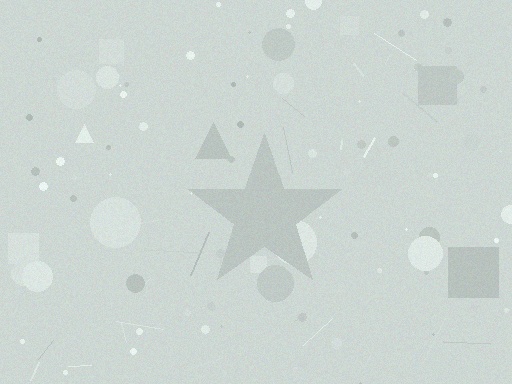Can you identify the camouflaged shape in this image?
The camouflaged shape is a star.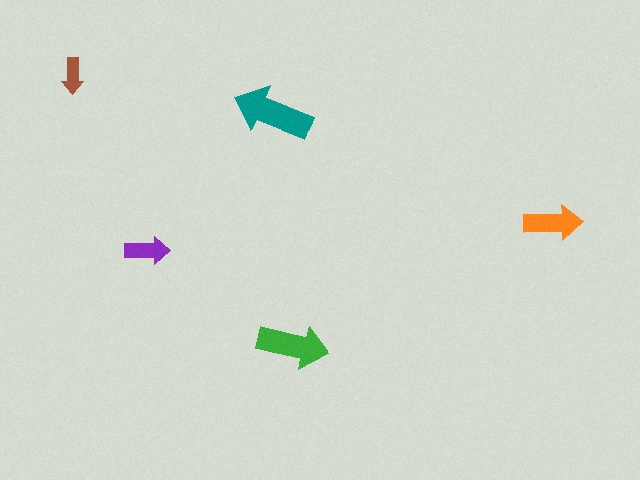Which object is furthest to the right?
The orange arrow is rightmost.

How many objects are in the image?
There are 5 objects in the image.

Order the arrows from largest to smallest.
the teal one, the green one, the orange one, the purple one, the brown one.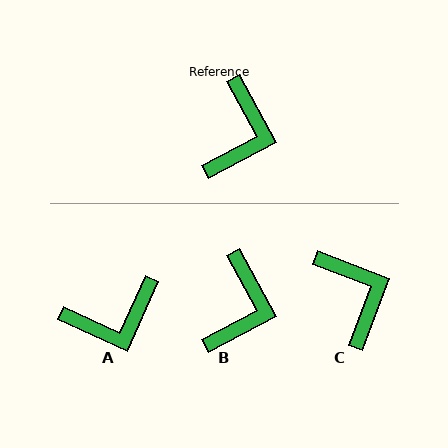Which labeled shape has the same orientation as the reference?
B.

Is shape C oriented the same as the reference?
No, it is off by about 41 degrees.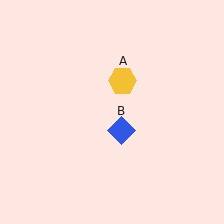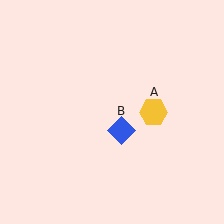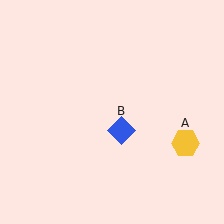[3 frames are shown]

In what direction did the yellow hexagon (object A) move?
The yellow hexagon (object A) moved down and to the right.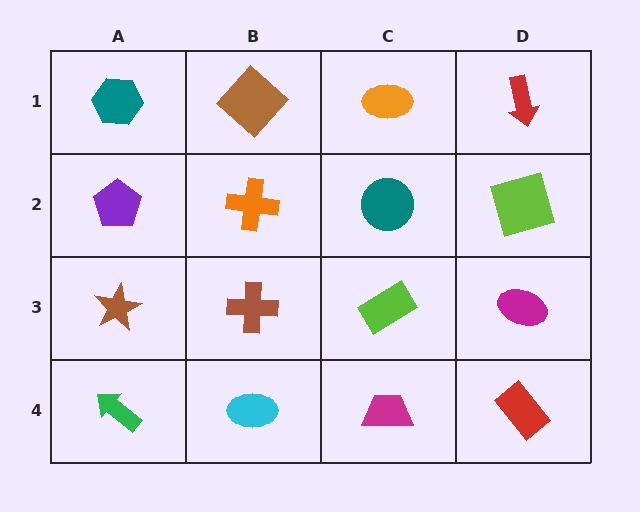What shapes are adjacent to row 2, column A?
A teal hexagon (row 1, column A), a brown star (row 3, column A), an orange cross (row 2, column B).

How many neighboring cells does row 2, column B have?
4.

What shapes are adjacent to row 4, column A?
A brown star (row 3, column A), a cyan ellipse (row 4, column B).